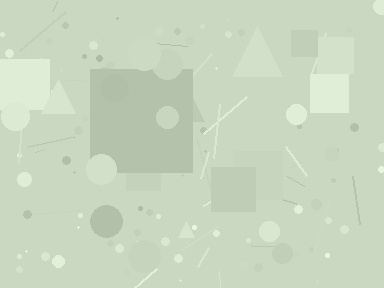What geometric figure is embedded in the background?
A square is embedded in the background.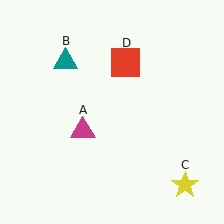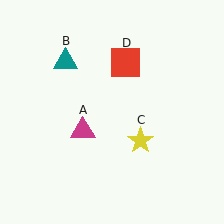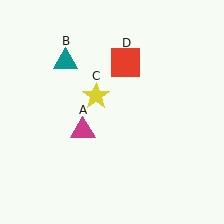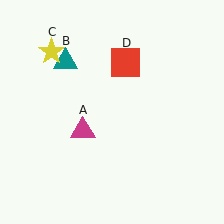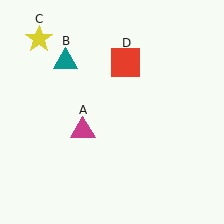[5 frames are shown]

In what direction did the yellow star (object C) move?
The yellow star (object C) moved up and to the left.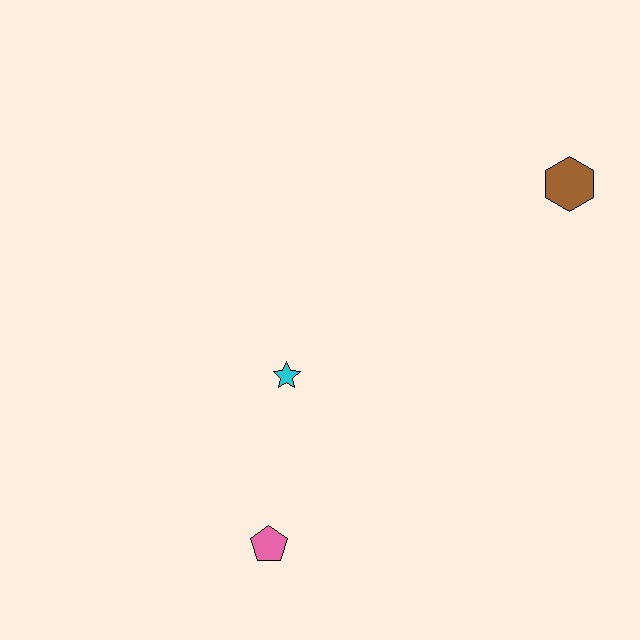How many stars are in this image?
There is 1 star.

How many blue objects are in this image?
There are no blue objects.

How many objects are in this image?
There are 3 objects.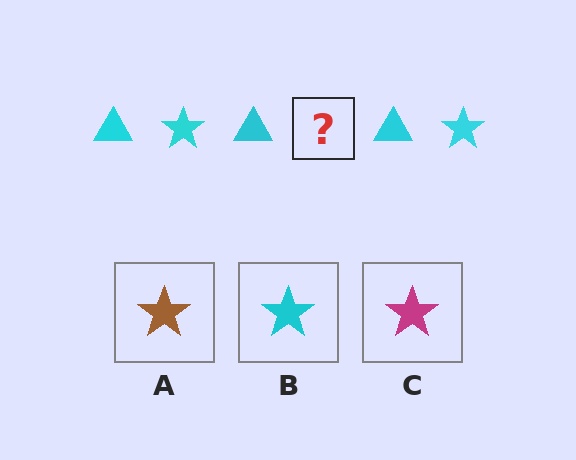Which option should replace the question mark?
Option B.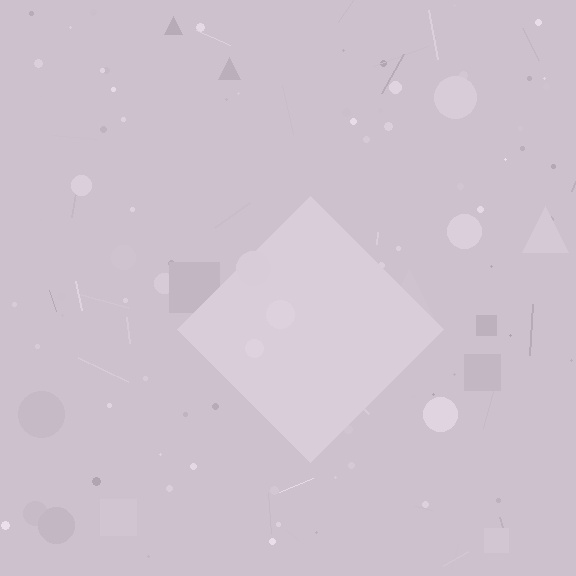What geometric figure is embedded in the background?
A diamond is embedded in the background.